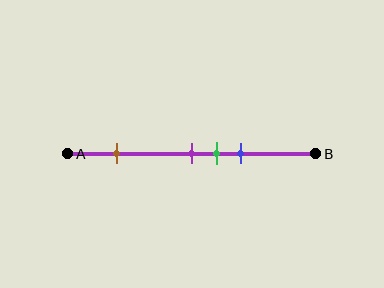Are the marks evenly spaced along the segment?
No, the marks are not evenly spaced.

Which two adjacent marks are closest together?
The purple and green marks are the closest adjacent pair.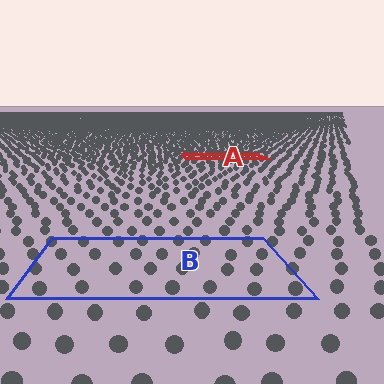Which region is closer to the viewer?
Region B is closer. The texture elements there are larger and more spread out.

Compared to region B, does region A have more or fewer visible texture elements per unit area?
Region A has more texture elements per unit area — they are packed more densely because it is farther away.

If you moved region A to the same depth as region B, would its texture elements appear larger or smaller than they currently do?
They would appear larger. At a closer depth, the same texture elements are projected at a bigger on-screen size.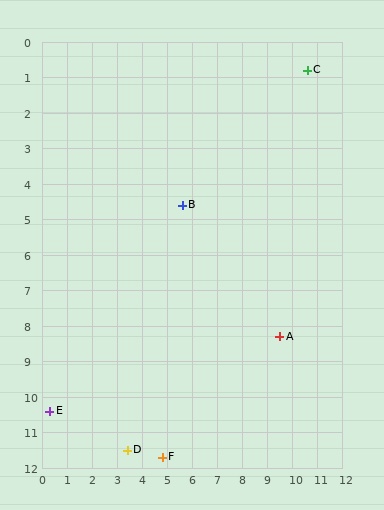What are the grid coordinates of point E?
Point E is at approximately (0.3, 10.4).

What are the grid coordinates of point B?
Point B is at approximately (5.6, 4.6).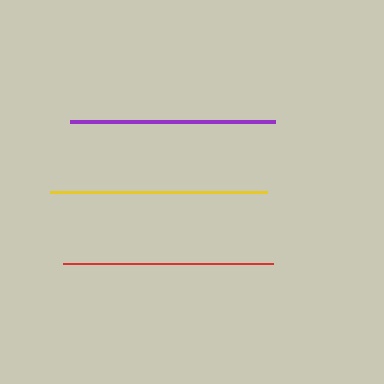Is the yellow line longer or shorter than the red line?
The yellow line is longer than the red line.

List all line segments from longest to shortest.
From longest to shortest: yellow, red, purple.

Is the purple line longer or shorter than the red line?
The red line is longer than the purple line.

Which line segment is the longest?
The yellow line is the longest at approximately 218 pixels.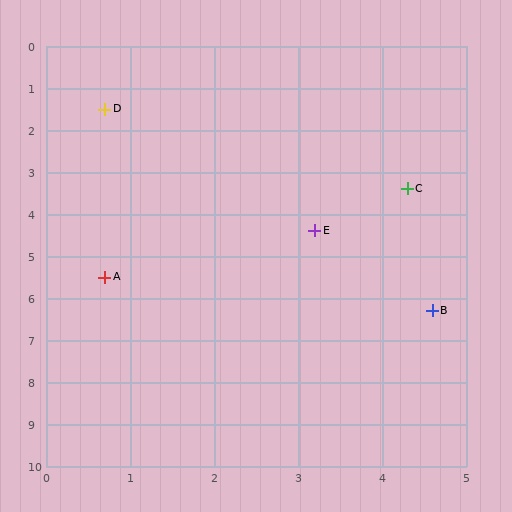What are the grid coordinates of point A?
Point A is at approximately (0.7, 5.5).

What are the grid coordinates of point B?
Point B is at approximately (4.6, 6.3).